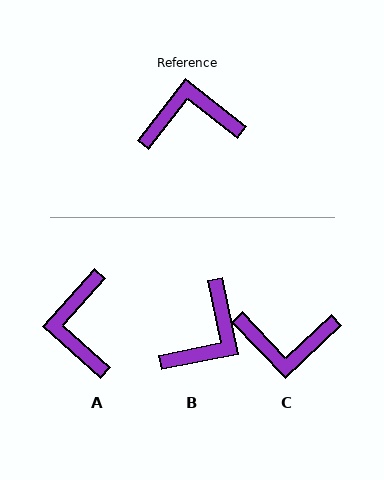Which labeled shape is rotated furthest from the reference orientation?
C, about 171 degrees away.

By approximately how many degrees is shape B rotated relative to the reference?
Approximately 131 degrees clockwise.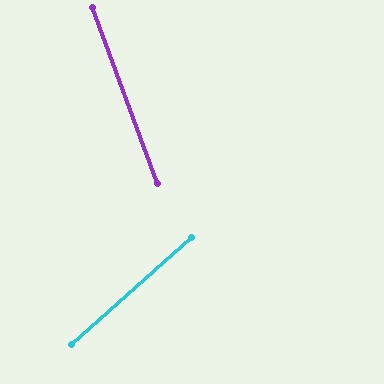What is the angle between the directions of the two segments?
Approximately 69 degrees.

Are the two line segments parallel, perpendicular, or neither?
Neither parallel nor perpendicular — they differ by about 69°.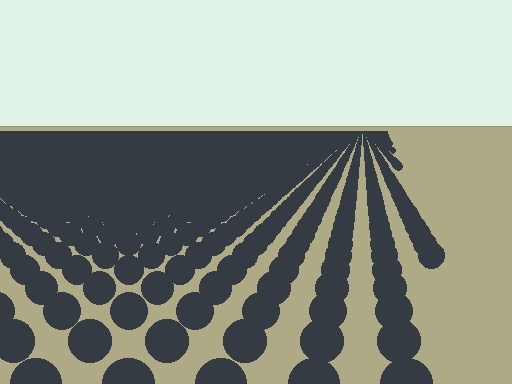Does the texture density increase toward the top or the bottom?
Density increases toward the top.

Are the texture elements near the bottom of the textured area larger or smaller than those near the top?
Larger. Near the bottom, elements are closer to the viewer and appear at a bigger on-screen size.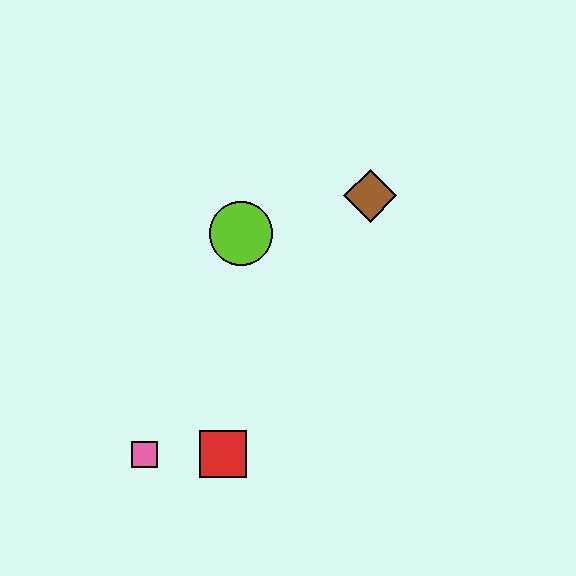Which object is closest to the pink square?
The red square is closest to the pink square.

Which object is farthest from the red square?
The brown diamond is farthest from the red square.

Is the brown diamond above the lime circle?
Yes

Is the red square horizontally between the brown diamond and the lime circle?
No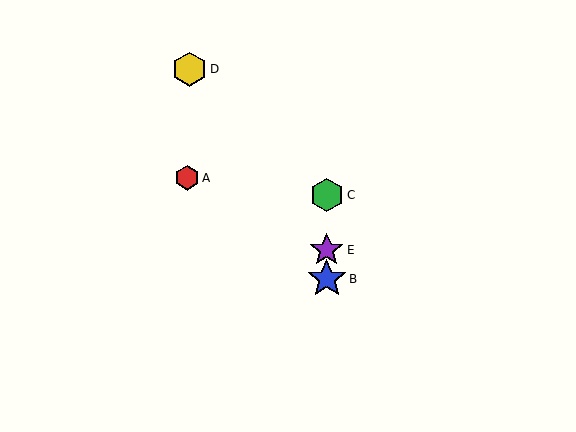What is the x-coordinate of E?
Object E is at x≈327.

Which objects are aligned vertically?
Objects B, C, E are aligned vertically.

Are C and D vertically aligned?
No, C is at x≈327 and D is at x≈190.